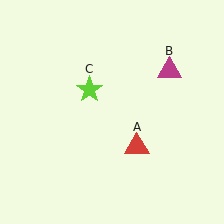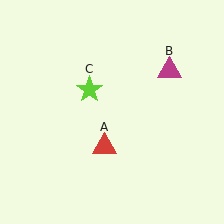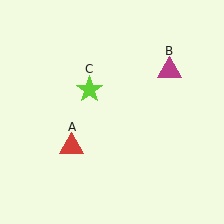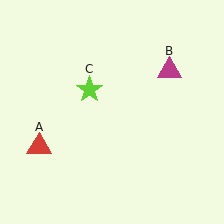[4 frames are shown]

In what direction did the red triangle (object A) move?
The red triangle (object A) moved left.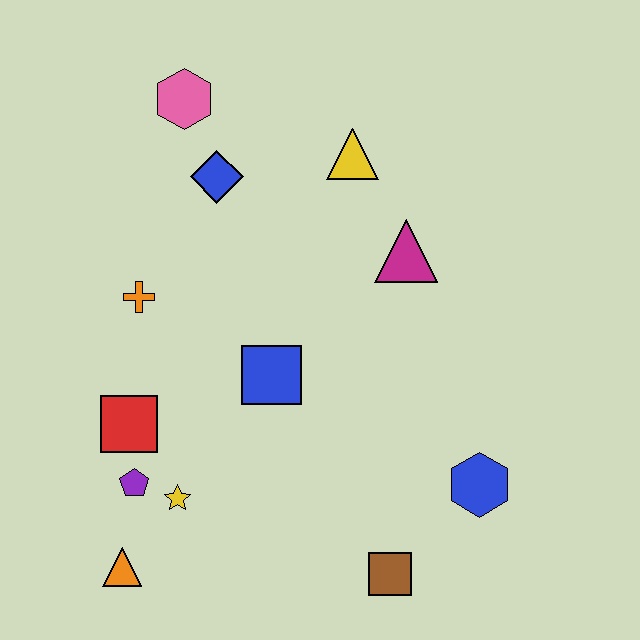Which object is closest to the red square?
The purple pentagon is closest to the red square.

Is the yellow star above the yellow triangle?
No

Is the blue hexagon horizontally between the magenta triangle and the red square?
No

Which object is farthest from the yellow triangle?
The orange triangle is farthest from the yellow triangle.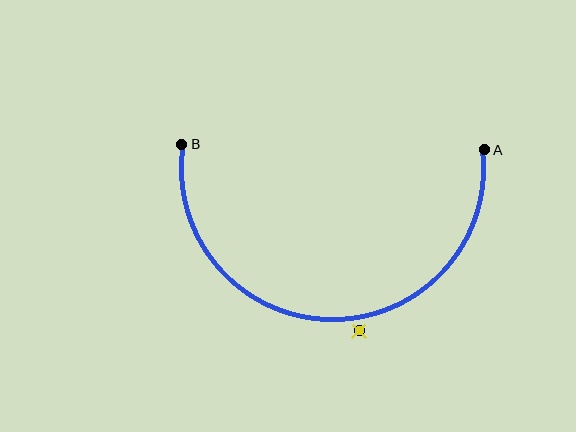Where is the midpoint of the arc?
The arc midpoint is the point on the curve farthest from the straight line joining A and B. It sits below that line.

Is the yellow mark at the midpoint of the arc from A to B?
No — the yellow mark does not lie on the arc at all. It sits slightly outside the curve.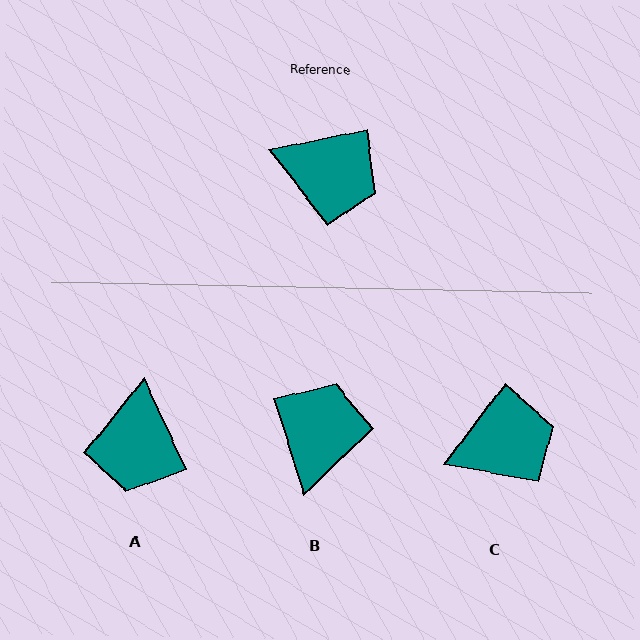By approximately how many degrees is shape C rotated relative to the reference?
Approximately 41 degrees counter-clockwise.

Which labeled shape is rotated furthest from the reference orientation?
B, about 96 degrees away.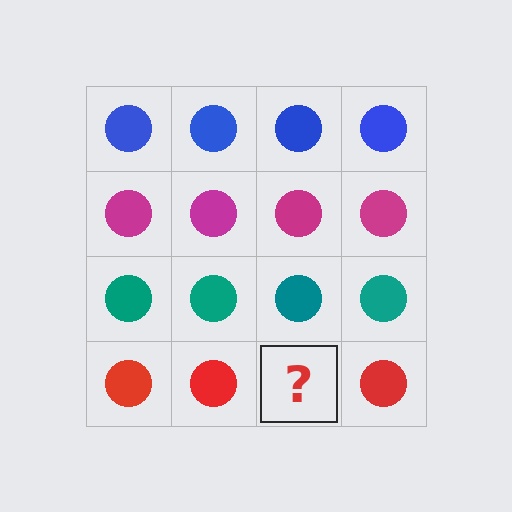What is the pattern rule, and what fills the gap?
The rule is that each row has a consistent color. The gap should be filled with a red circle.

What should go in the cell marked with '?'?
The missing cell should contain a red circle.